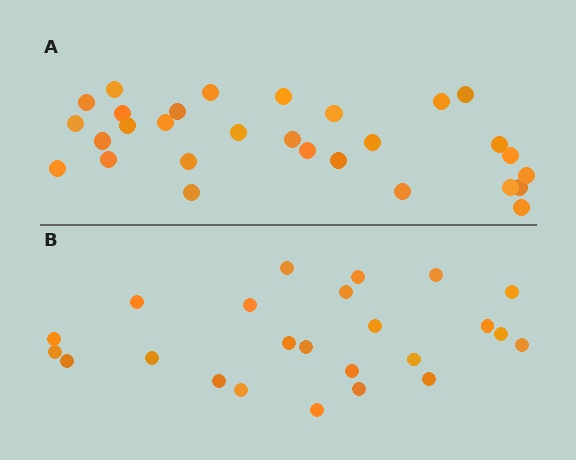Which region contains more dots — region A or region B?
Region A (the top region) has more dots.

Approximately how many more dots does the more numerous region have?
Region A has about 5 more dots than region B.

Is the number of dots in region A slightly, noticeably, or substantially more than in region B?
Region A has only slightly more — the two regions are fairly close. The ratio is roughly 1.2 to 1.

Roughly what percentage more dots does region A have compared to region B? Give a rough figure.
About 20% more.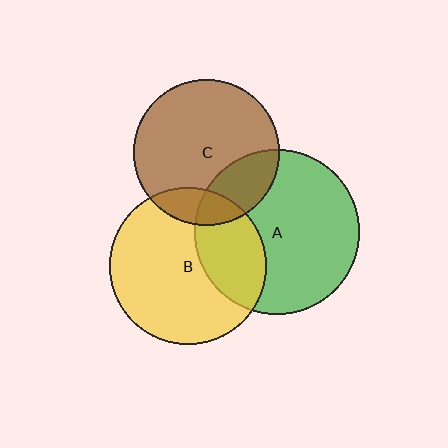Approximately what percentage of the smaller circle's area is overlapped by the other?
Approximately 15%.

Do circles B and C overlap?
Yes.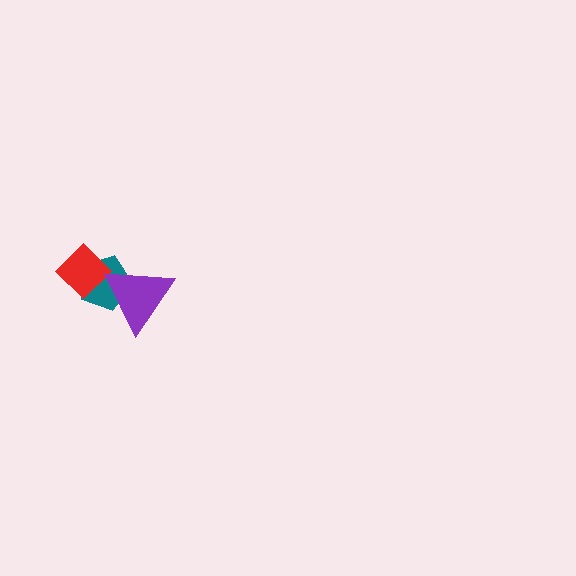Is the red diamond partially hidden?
Yes, it is partially covered by another shape.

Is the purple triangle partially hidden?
No, no other shape covers it.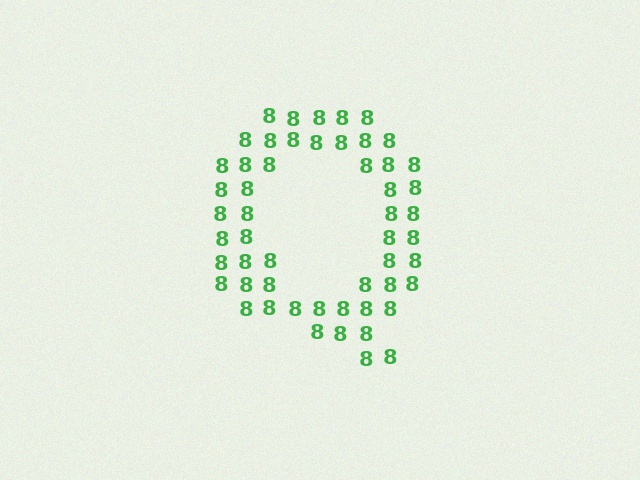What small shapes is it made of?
It is made of small digit 8's.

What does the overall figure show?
The overall figure shows the letter Q.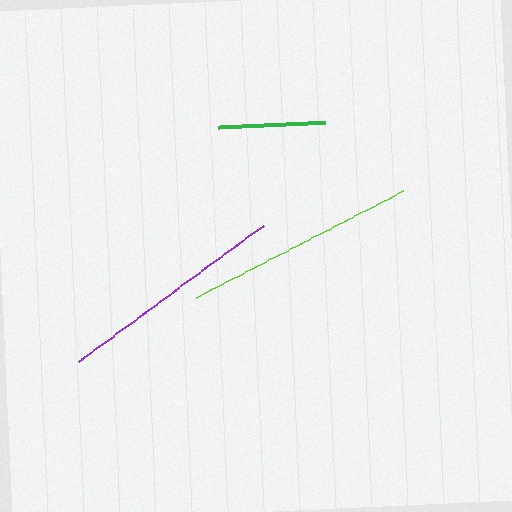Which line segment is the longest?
The lime line is the longest at approximately 233 pixels.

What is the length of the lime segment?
The lime segment is approximately 233 pixels long.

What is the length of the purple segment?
The purple segment is approximately 229 pixels long.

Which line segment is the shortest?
The green line is the shortest at approximately 107 pixels.